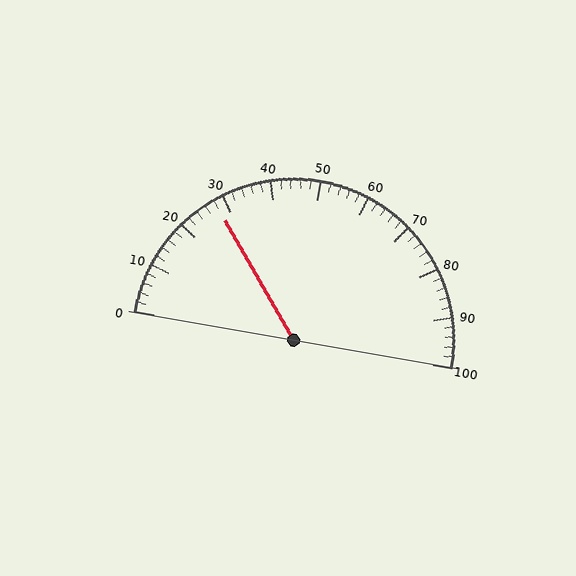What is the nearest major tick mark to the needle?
The nearest major tick mark is 30.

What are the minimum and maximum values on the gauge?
The gauge ranges from 0 to 100.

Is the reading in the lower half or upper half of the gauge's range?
The reading is in the lower half of the range (0 to 100).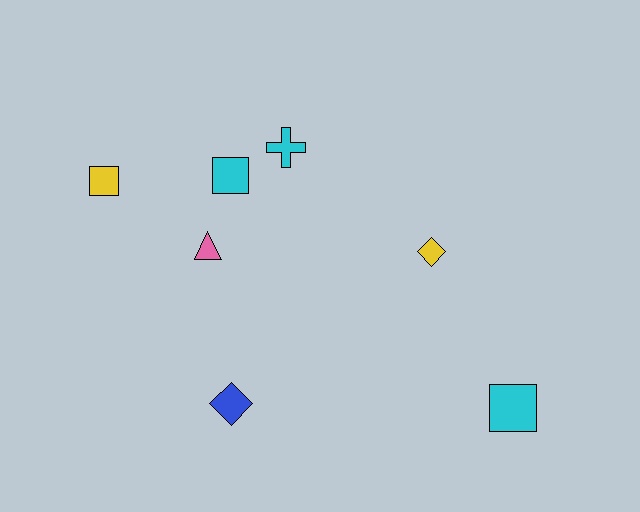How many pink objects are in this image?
There is 1 pink object.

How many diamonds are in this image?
There are 2 diamonds.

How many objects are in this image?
There are 7 objects.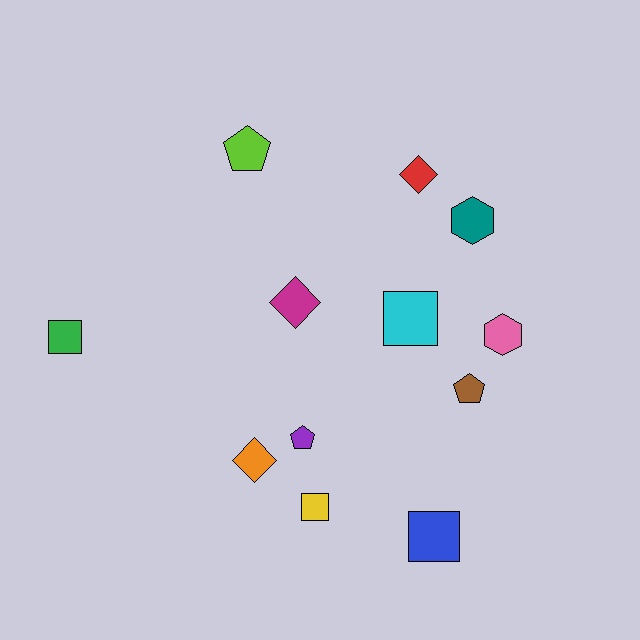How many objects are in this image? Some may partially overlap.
There are 12 objects.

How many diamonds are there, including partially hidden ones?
There are 3 diamonds.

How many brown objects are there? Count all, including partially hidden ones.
There is 1 brown object.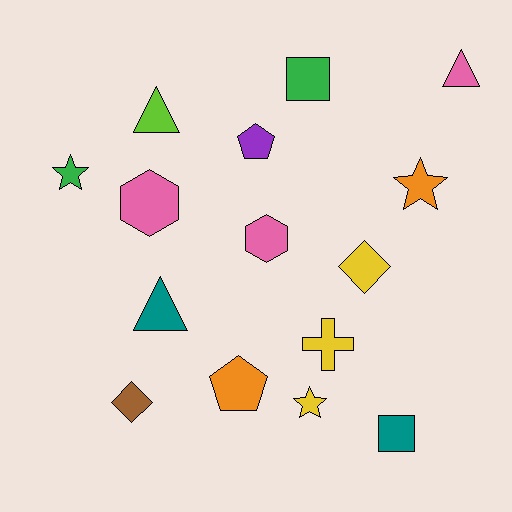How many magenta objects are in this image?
There are no magenta objects.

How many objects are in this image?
There are 15 objects.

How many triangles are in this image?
There are 3 triangles.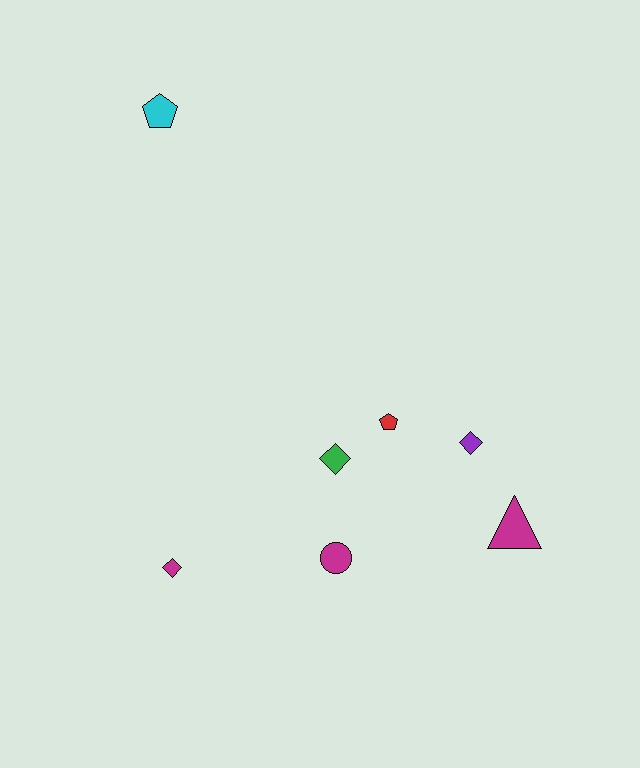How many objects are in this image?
There are 7 objects.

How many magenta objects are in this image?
There are 3 magenta objects.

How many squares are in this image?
There are no squares.